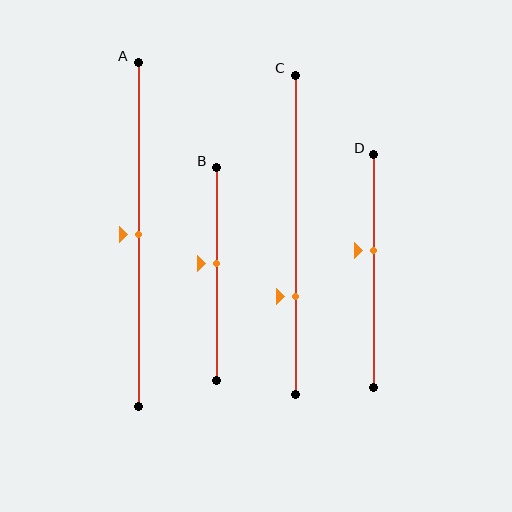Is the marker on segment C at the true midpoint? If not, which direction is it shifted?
No, the marker on segment C is shifted downward by about 19% of the segment length.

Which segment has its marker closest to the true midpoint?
Segment A has its marker closest to the true midpoint.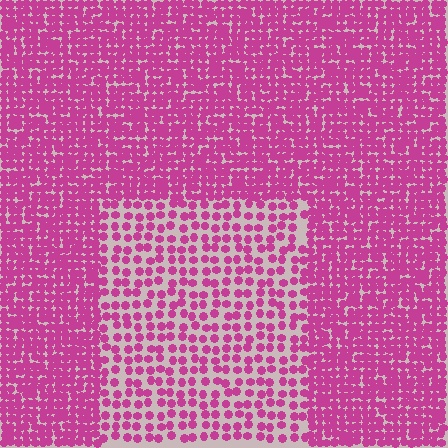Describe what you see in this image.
The image contains small magenta elements arranged at two different densities. A rectangle-shaped region is visible where the elements are less densely packed than the surrounding area.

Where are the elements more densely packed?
The elements are more densely packed outside the rectangle boundary.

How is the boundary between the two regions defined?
The boundary is defined by a change in element density (approximately 2.1x ratio). All elements are the same color, size, and shape.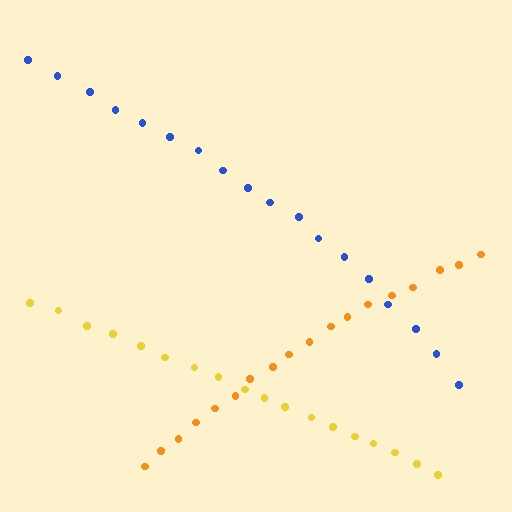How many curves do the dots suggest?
There are 3 distinct paths.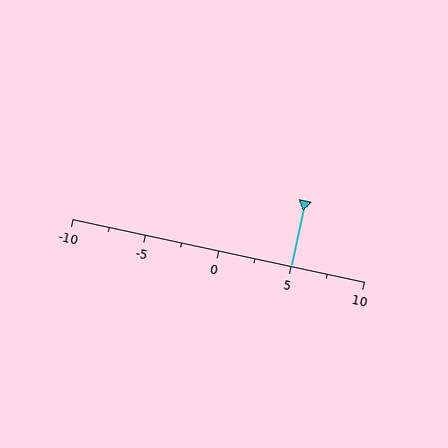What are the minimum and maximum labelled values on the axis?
The axis runs from -10 to 10.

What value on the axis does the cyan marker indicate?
The marker indicates approximately 5.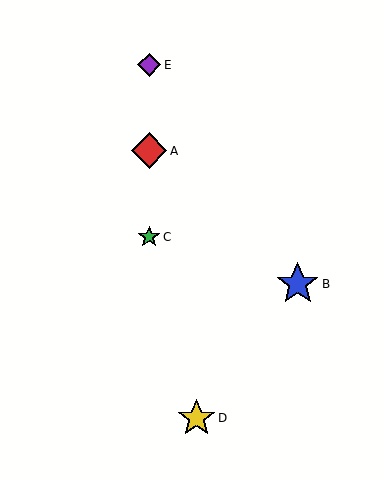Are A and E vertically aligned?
Yes, both are at x≈149.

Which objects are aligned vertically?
Objects A, C, E are aligned vertically.